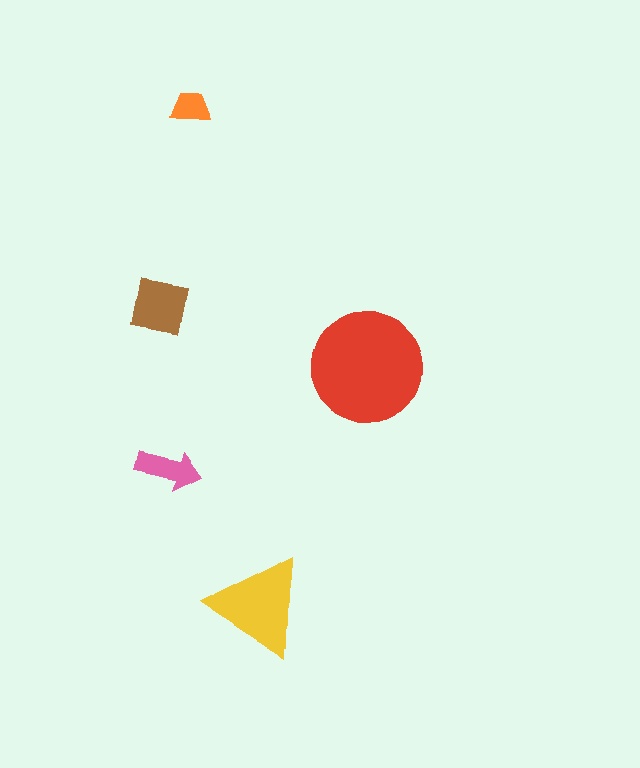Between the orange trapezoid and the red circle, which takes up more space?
The red circle.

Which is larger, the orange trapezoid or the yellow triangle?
The yellow triangle.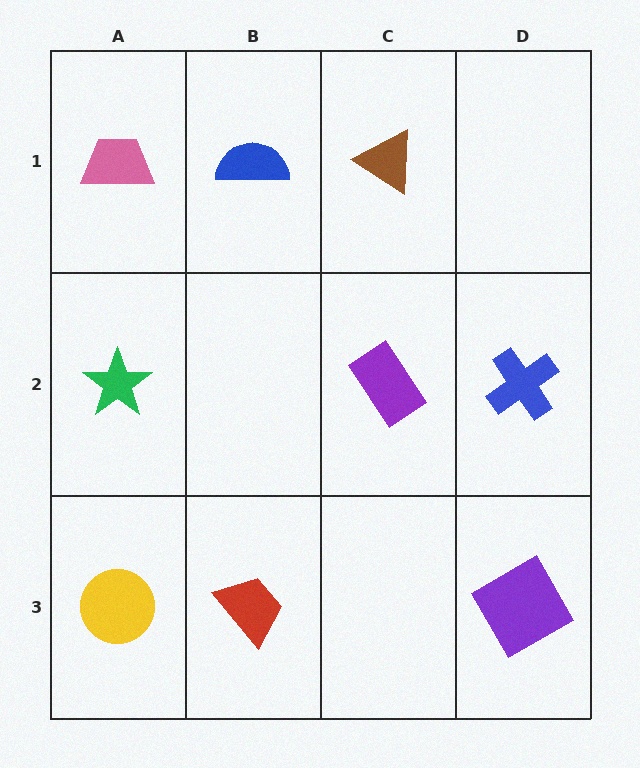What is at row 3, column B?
A red trapezoid.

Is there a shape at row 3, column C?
No, that cell is empty.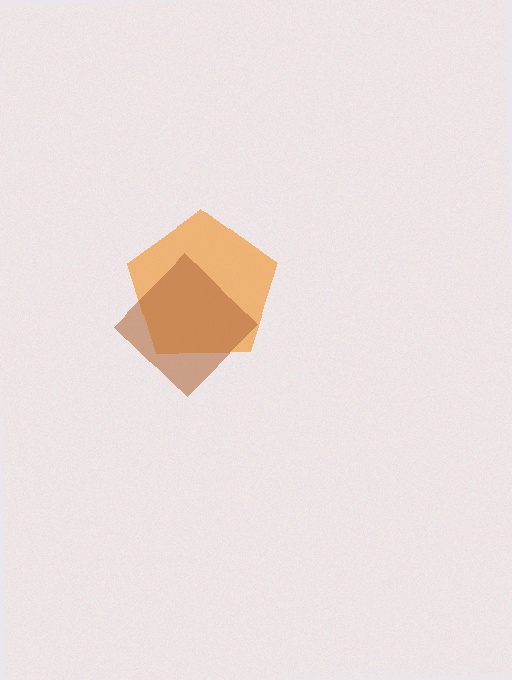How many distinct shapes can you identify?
There are 2 distinct shapes: an orange pentagon, a brown diamond.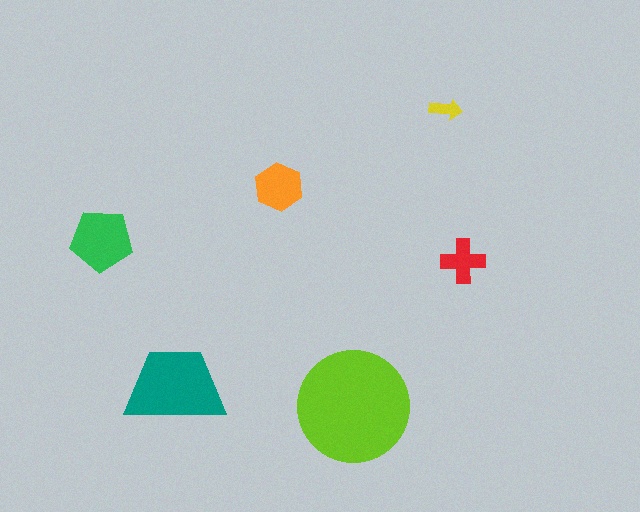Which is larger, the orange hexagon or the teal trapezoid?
The teal trapezoid.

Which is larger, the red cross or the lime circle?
The lime circle.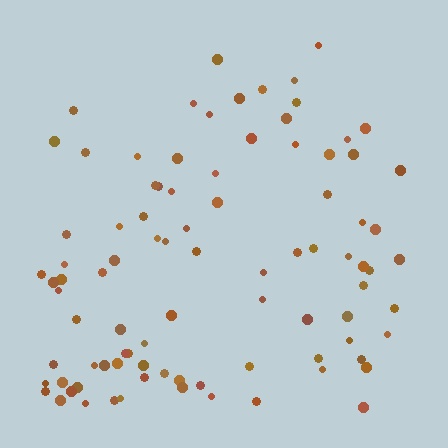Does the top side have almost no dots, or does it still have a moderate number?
Still a moderate number, just noticeably fewer than the bottom.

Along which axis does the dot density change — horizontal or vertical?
Vertical.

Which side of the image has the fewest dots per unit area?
The top.